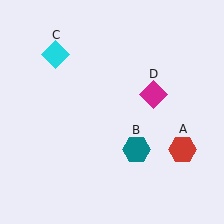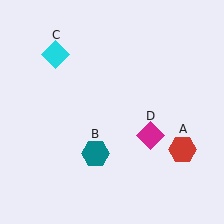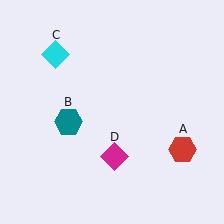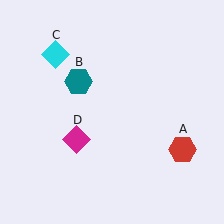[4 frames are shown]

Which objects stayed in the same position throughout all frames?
Red hexagon (object A) and cyan diamond (object C) remained stationary.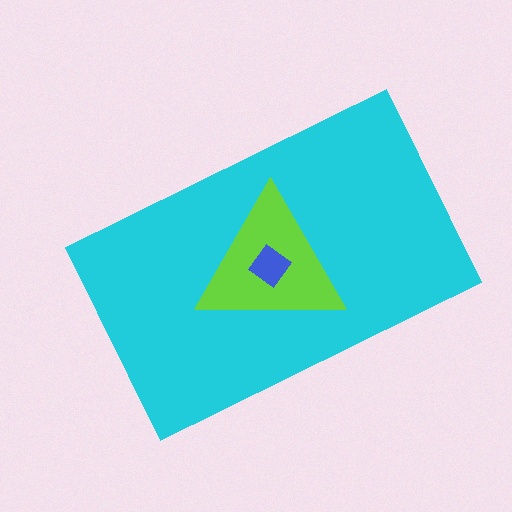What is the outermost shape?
The cyan rectangle.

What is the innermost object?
The blue diamond.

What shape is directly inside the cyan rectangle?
The lime triangle.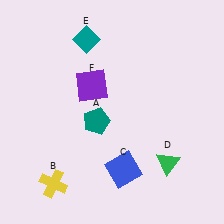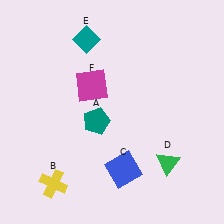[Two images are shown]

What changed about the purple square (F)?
In Image 1, F is purple. In Image 2, it changed to magenta.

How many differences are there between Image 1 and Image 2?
There is 1 difference between the two images.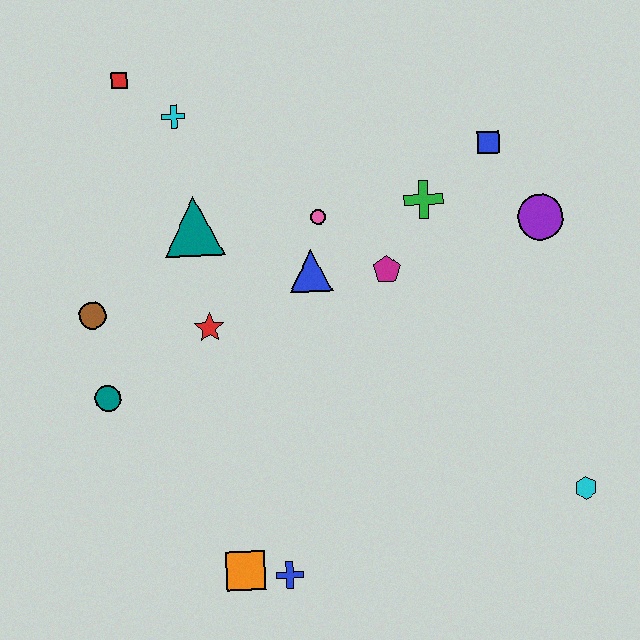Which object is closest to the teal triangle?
The red star is closest to the teal triangle.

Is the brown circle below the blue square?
Yes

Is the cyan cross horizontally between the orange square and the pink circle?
No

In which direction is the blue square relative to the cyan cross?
The blue square is to the right of the cyan cross.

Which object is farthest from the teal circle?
The cyan hexagon is farthest from the teal circle.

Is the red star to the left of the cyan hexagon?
Yes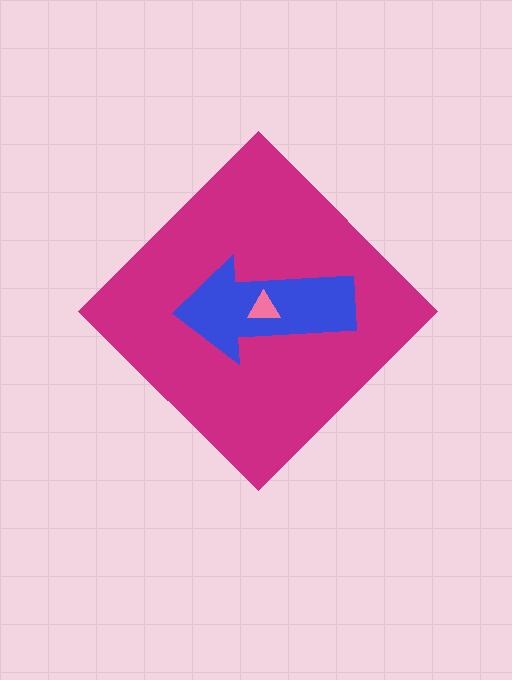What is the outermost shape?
The magenta diamond.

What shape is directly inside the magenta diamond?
The blue arrow.